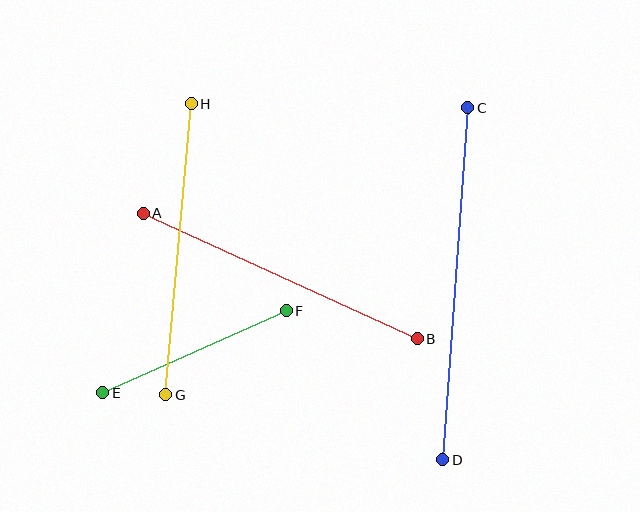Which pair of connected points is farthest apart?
Points C and D are farthest apart.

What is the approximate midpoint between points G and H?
The midpoint is at approximately (179, 249) pixels.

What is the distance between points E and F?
The distance is approximately 201 pixels.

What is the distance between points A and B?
The distance is approximately 301 pixels.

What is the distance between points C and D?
The distance is approximately 353 pixels.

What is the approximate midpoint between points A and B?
The midpoint is at approximately (280, 276) pixels.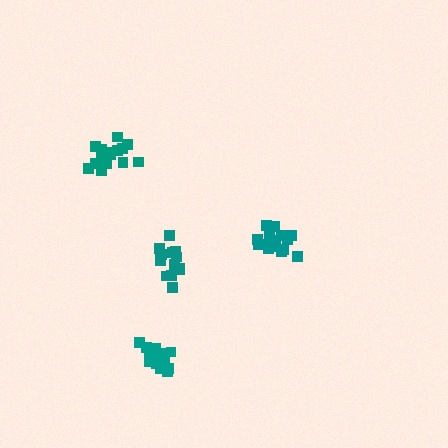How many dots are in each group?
Group 1: 17 dots, Group 2: 17 dots, Group 3: 14 dots, Group 4: 17 dots (65 total).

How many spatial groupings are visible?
There are 4 spatial groupings.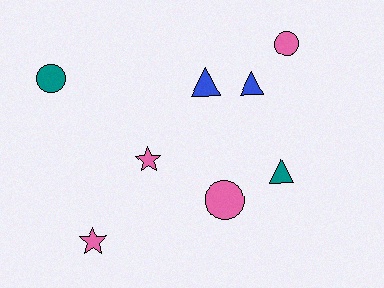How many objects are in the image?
There are 8 objects.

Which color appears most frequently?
Pink, with 4 objects.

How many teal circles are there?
There is 1 teal circle.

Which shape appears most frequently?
Circle, with 3 objects.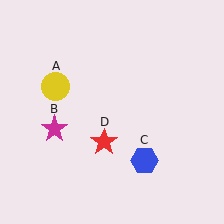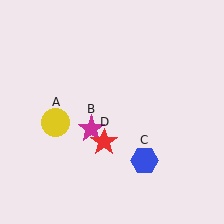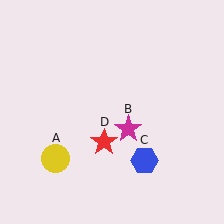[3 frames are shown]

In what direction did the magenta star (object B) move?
The magenta star (object B) moved right.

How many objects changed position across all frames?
2 objects changed position: yellow circle (object A), magenta star (object B).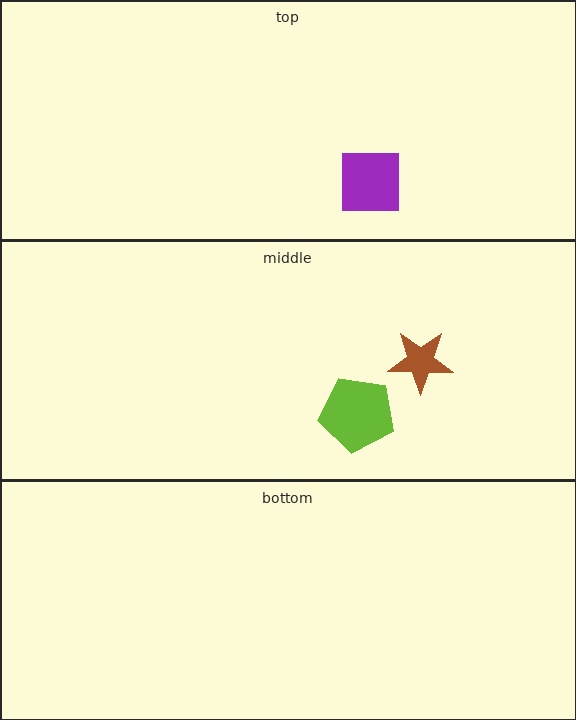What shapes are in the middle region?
The lime pentagon, the brown star.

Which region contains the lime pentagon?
The middle region.